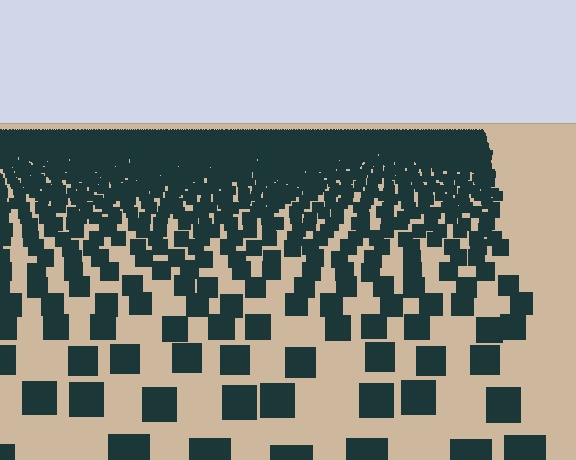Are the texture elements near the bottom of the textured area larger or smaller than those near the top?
Larger. Near the bottom, elements are closer to the viewer and appear at a bigger on-screen size.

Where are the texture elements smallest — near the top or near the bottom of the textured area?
Near the top.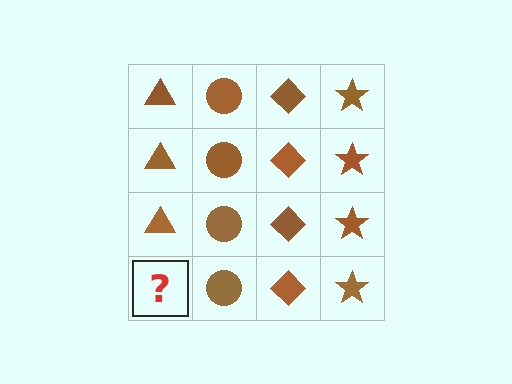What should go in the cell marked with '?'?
The missing cell should contain a brown triangle.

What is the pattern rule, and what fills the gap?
The rule is that each column has a consistent shape. The gap should be filled with a brown triangle.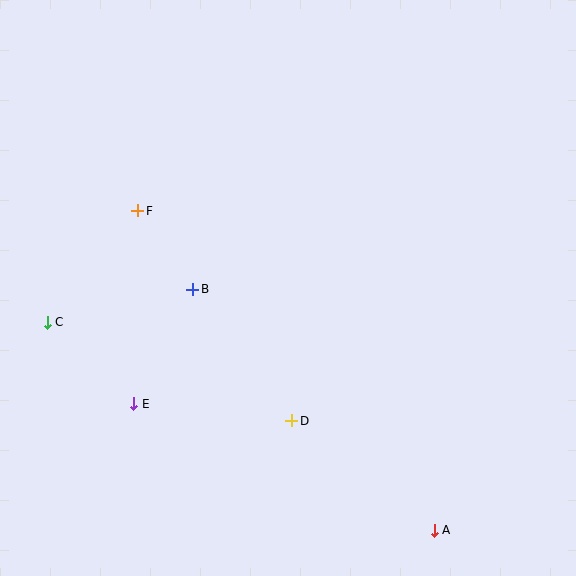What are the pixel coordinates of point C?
Point C is at (47, 322).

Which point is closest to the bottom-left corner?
Point E is closest to the bottom-left corner.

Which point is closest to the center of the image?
Point B at (193, 289) is closest to the center.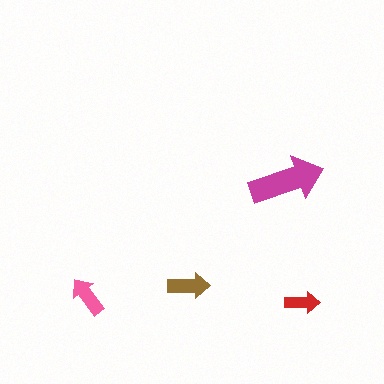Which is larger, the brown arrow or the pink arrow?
The brown one.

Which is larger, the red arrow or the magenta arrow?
The magenta one.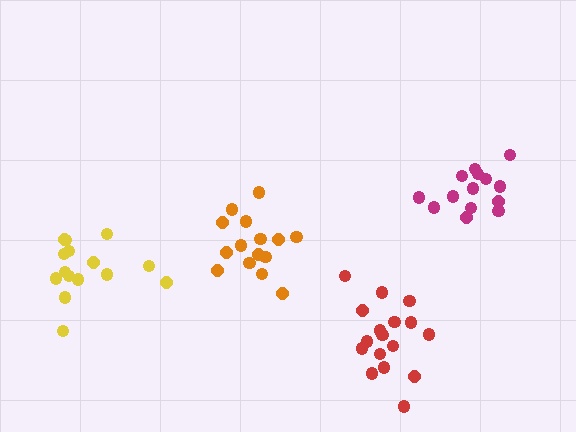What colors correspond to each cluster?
The clusters are colored: magenta, red, yellow, orange.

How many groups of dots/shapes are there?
There are 4 groups.